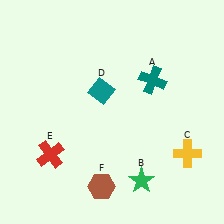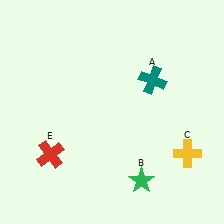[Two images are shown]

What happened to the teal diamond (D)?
The teal diamond (D) was removed in Image 2. It was in the top-left area of Image 1.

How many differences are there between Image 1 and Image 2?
There are 2 differences between the two images.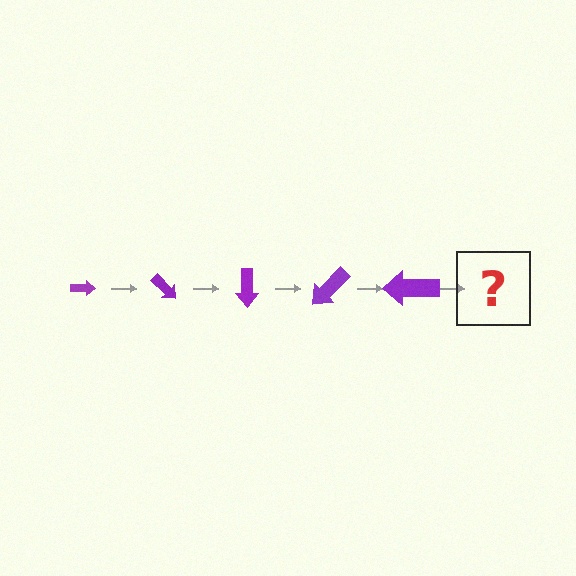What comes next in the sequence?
The next element should be an arrow, larger than the previous one and rotated 225 degrees from the start.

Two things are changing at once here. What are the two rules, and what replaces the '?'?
The two rules are that the arrow grows larger each step and it rotates 45 degrees each step. The '?' should be an arrow, larger than the previous one and rotated 225 degrees from the start.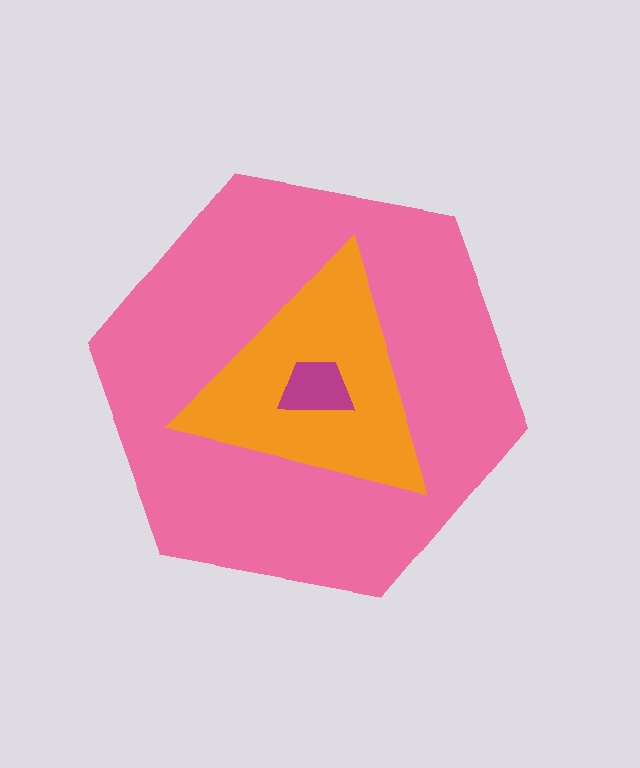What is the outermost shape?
The pink hexagon.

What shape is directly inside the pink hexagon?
The orange triangle.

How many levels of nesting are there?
3.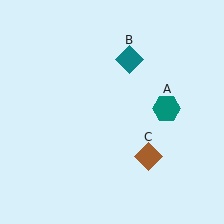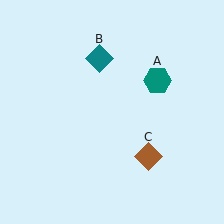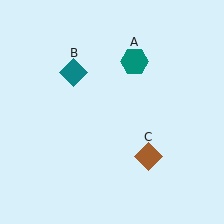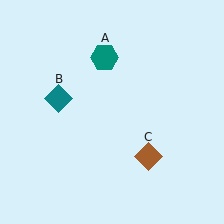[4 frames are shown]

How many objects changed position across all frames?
2 objects changed position: teal hexagon (object A), teal diamond (object B).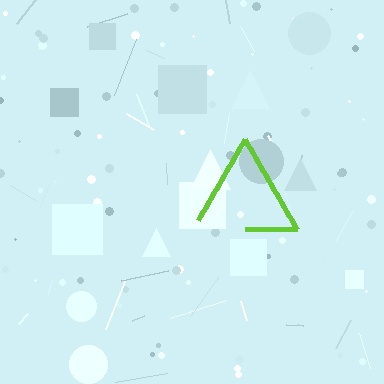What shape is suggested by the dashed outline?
The dashed outline suggests a triangle.